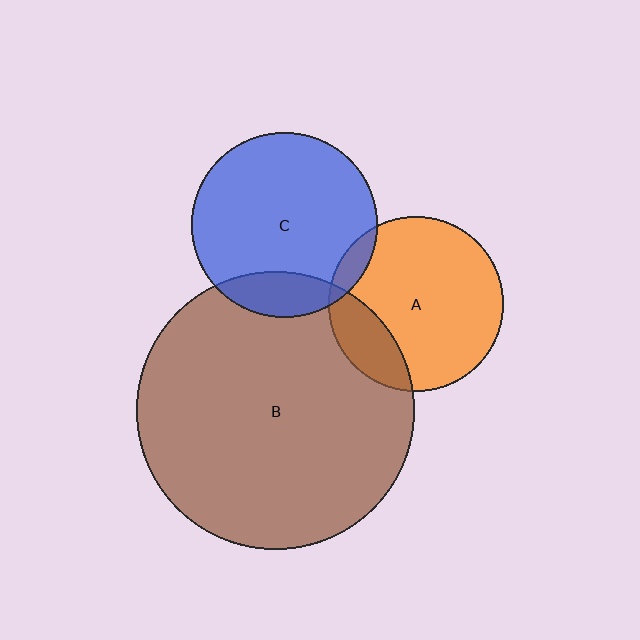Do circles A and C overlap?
Yes.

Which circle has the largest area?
Circle B (brown).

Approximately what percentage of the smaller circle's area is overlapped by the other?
Approximately 5%.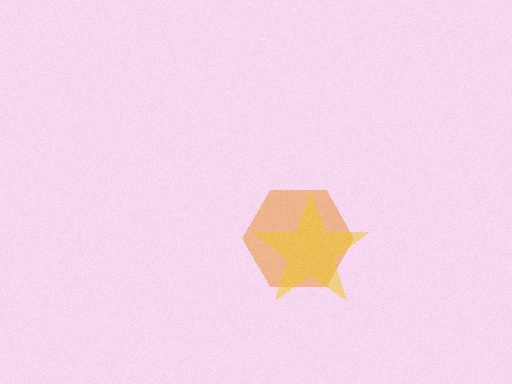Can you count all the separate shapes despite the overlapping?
Yes, there are 2 separate shapes.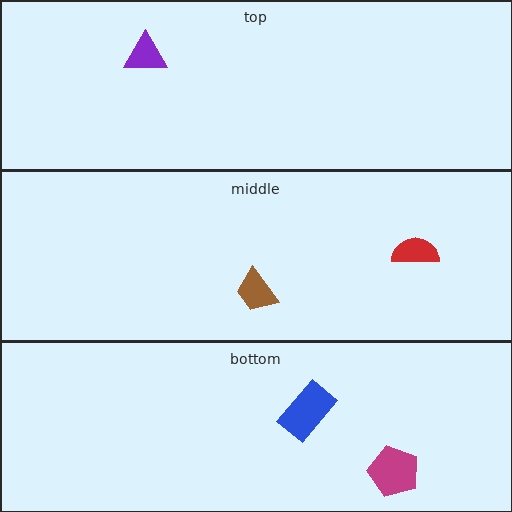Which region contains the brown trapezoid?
The middle region.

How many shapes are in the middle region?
2.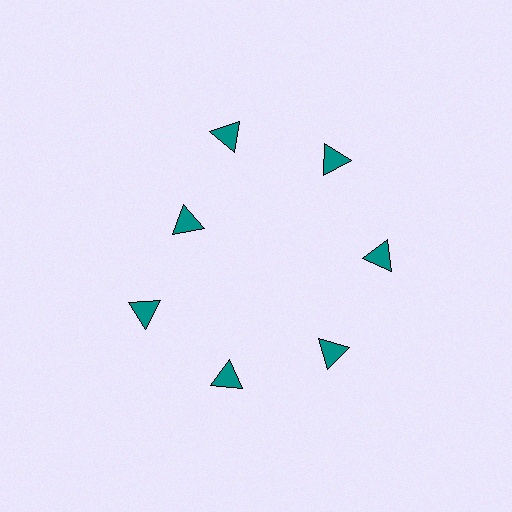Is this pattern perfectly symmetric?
No. The 7 teal triangles are arranged in a ring, but one element near the 10 o'clock position is pulled inward toward the center, breaking the 7-fold rotational symmetry.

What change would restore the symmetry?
The symmetry would be restored by moving it outward, back onto the ring so that all 7 triangles sit at equal angles and equal distance from the center.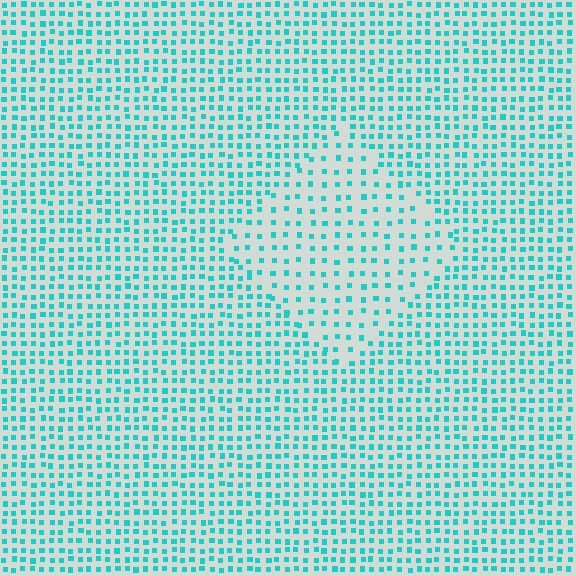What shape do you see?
I see a diamond.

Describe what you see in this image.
The image contains small cyan elements arranged at two different densities. A diamond-shaped region is visible where the elements are less densely packed than the surrounding area.